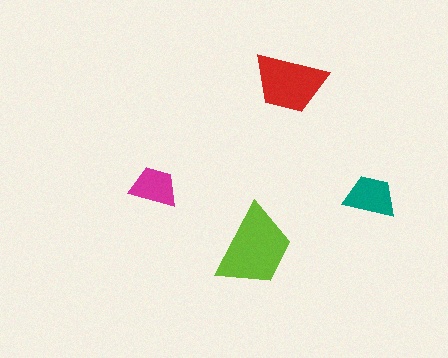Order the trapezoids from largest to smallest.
the lime one, the red one, the teal one, the magenta one.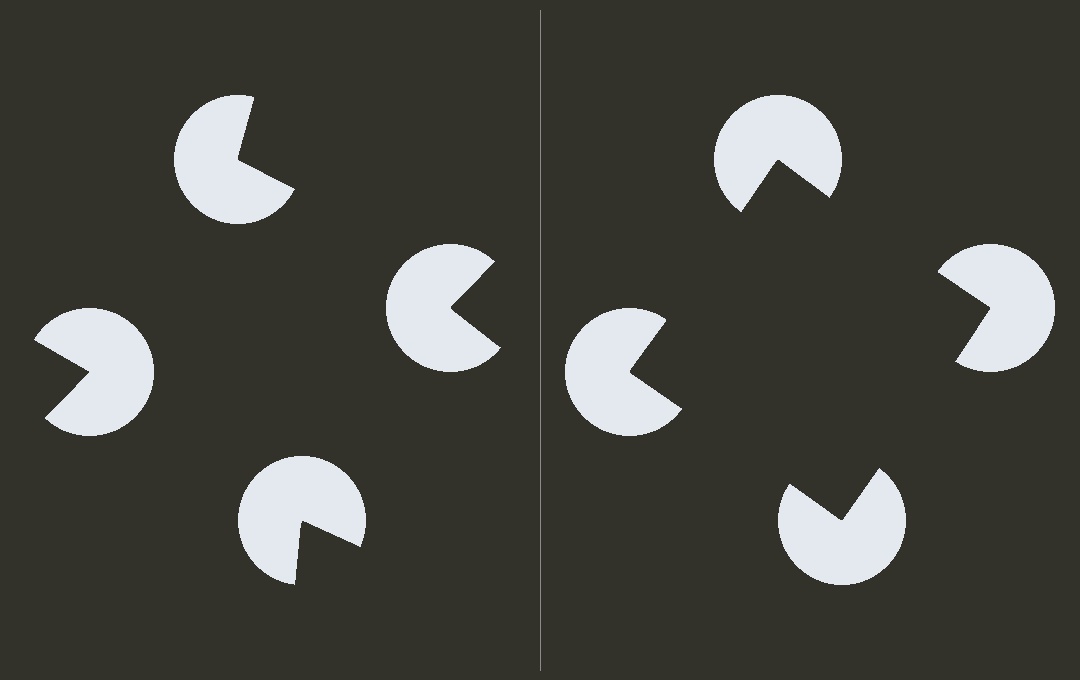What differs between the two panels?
The pac-man discs are positioned identically on both sides; only the wedge orientations differ. On the right they align to a square; on the left they are misaligned.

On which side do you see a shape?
An illusory square appears on the right side. On the left side the wedge cuts are rotated, so no coherent shape forms.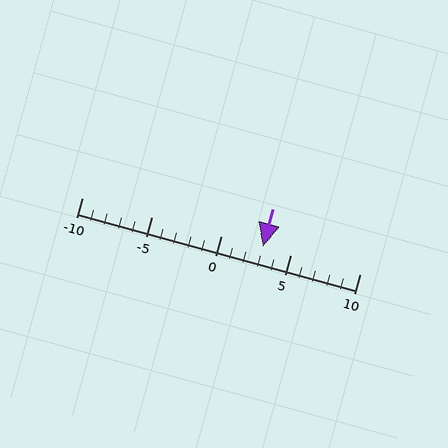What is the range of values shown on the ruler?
The ruler shows values from -10 to 10.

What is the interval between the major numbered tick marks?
The major tick marks are spaced 5 units apart.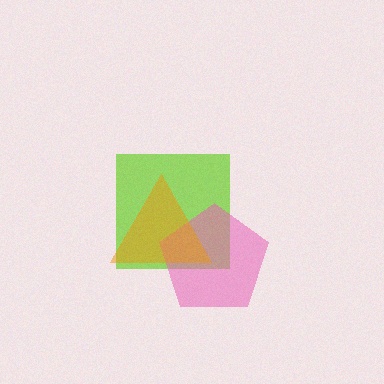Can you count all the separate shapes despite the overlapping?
Yes, there are 3 separate shapes.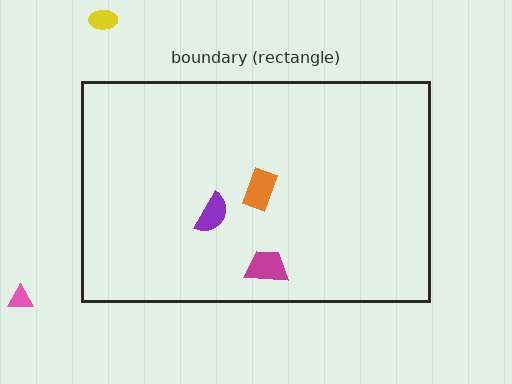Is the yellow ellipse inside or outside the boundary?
Outside.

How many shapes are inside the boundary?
3 inside, 2 outside.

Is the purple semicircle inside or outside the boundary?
Inside.